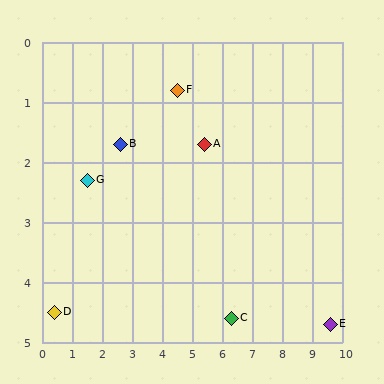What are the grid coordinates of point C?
Point C is at approximately (6.3, 4.6).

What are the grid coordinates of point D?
Point D is at approximately (0.4, 4.5).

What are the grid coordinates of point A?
Point A is at approximately (5.4, 1.7).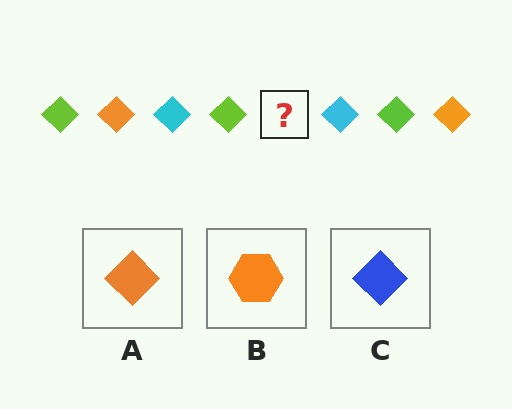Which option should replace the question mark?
Option A.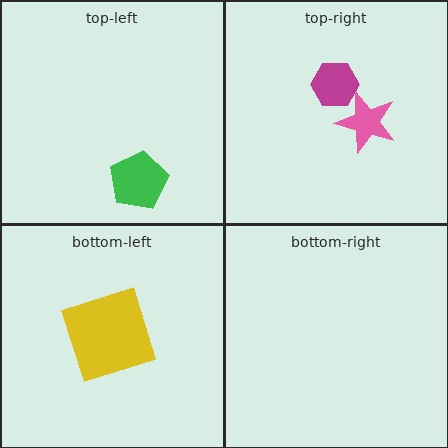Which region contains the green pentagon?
The top-left region.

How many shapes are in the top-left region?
1.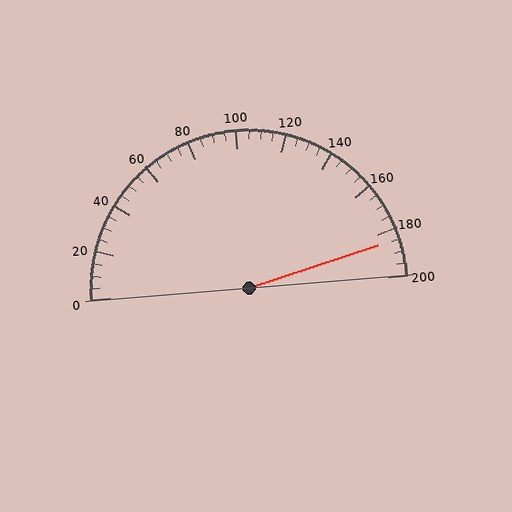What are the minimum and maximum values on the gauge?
The gauge ranges from 0 to 200.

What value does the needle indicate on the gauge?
The needle indicates approximately 185.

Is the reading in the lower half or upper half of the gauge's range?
The reading is in the upper half of the range (0 to 200).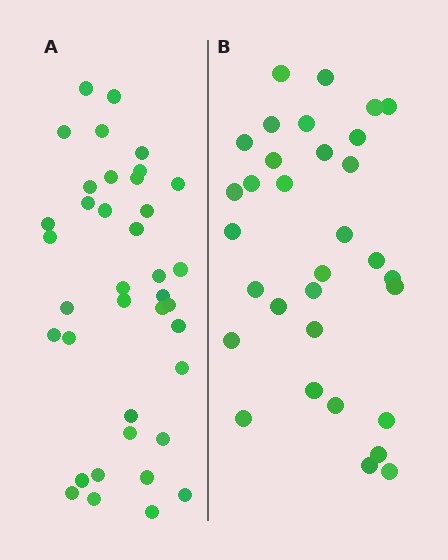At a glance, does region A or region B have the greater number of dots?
Region A (the left region) has more dots.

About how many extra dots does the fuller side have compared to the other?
Region A has about 6 more dots than region B.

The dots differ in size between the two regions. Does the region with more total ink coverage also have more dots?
No. Region B has more total ink coverage because its dots are larger, but region A actually contains more individual dots. Total area can be misleading — the number of items is what matters here.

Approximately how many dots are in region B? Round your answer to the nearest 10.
About 30 dots. (The exact count is 32, which rounds to 30.)